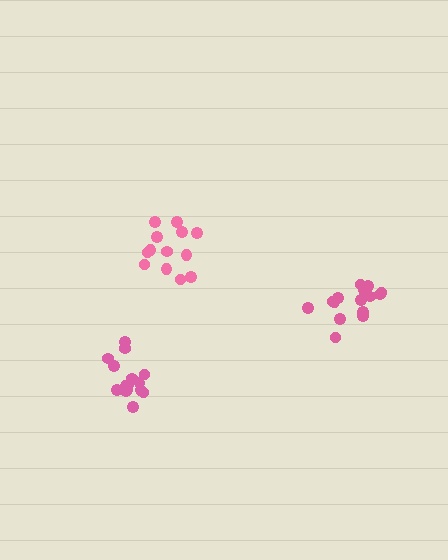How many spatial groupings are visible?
There are 3 spatial groupings.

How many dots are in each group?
Group 1: 13 dots, Group 2: 16 dots, Group 3: 15 dots (44 total).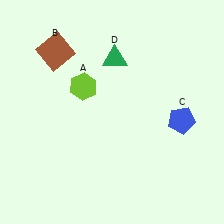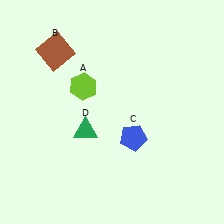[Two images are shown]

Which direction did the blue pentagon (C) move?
The blue pentagon (C) moved left.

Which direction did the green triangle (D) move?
The green triangle (D) moved down.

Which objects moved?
The objects that moved are: the blue pentagon (C), the green triangle (D).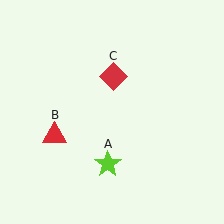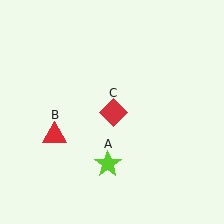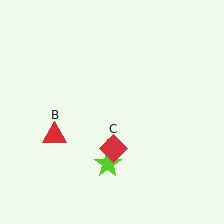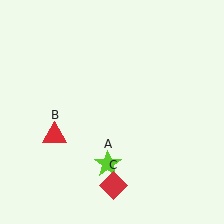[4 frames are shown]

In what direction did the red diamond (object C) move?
The red diamond (object C) moved down.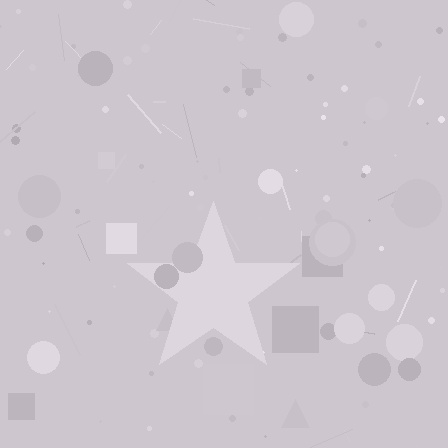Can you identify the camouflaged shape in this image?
The camouflaged shape is a star.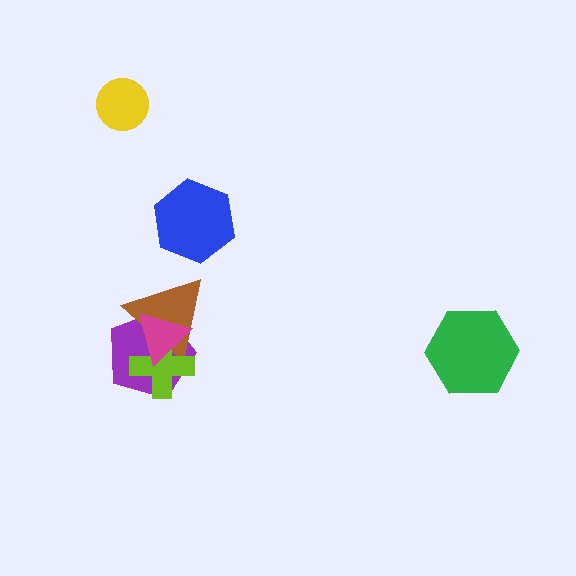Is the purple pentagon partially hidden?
Yes, it is partially covered by another shape.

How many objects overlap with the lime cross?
3 objects overlap with the lime cross.